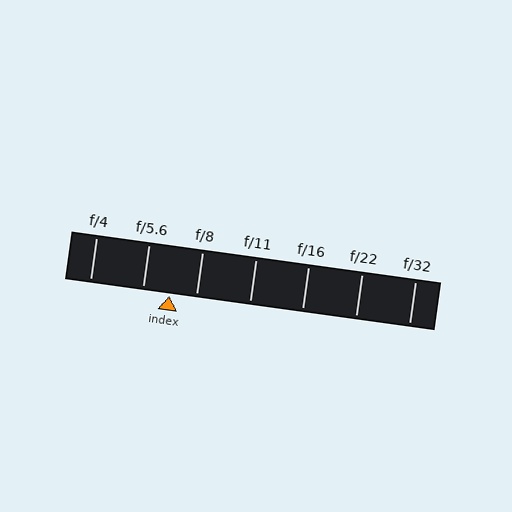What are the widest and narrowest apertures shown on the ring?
The widest aperture shown is f/4 and the narrowest is f/32.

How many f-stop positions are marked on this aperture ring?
There are 7 f-stop positions marked.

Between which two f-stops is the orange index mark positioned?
The index mark is between f/5.6 and f/8.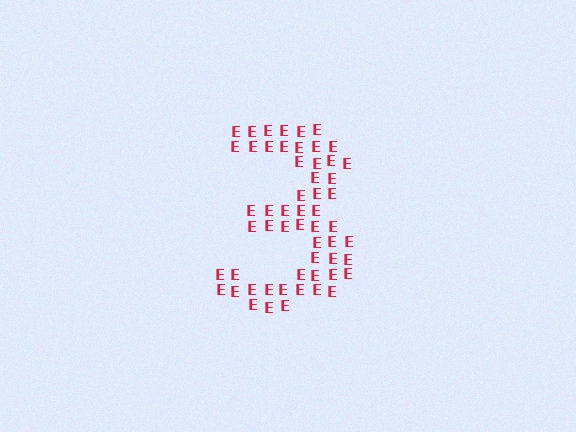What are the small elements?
The small elements are letter E's.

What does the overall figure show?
The overall figure shows the digit 3.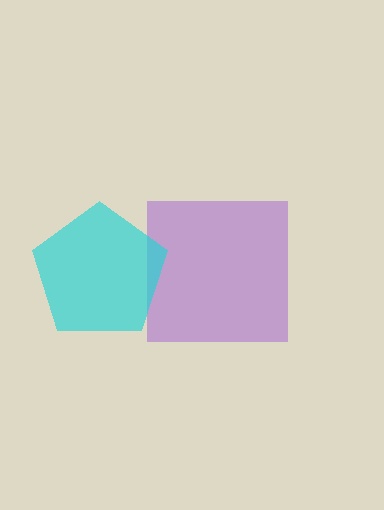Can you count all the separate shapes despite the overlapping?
Yes, there are 2 separate shapes.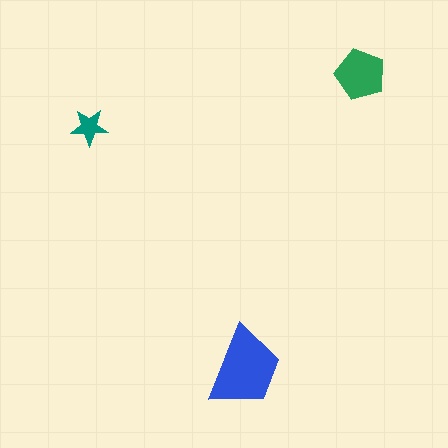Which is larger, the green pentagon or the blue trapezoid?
The blue trapezoid.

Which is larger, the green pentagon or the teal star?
The green pentagon.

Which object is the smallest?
The teal star.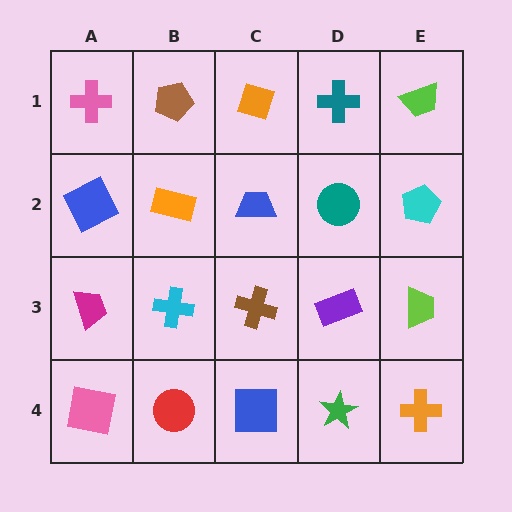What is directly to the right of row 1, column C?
A teal cross.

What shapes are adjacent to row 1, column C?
A blue trapezoid (row 2, column C), a brown pentagon (row 1, column B), a teal cross (row 1, column D).